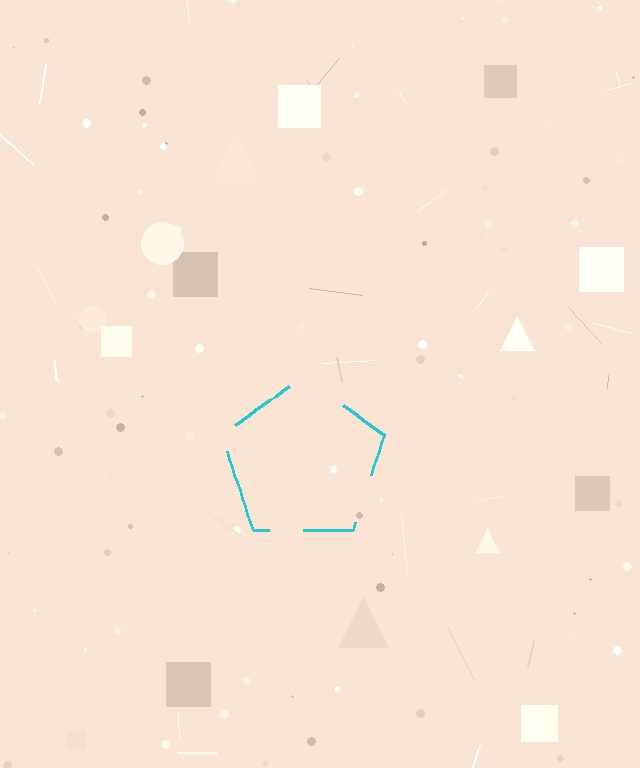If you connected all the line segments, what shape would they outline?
They would outline a pentagon.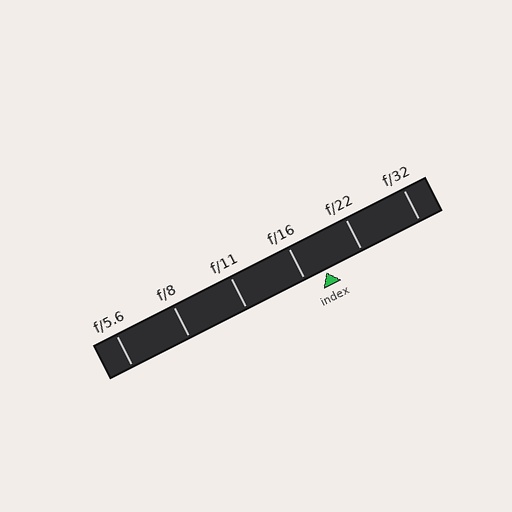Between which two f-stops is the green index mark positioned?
The index mark is between f/16 and f/22.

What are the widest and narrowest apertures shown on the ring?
The widest aperture shown is f/5.6 and the narrowest is f/32.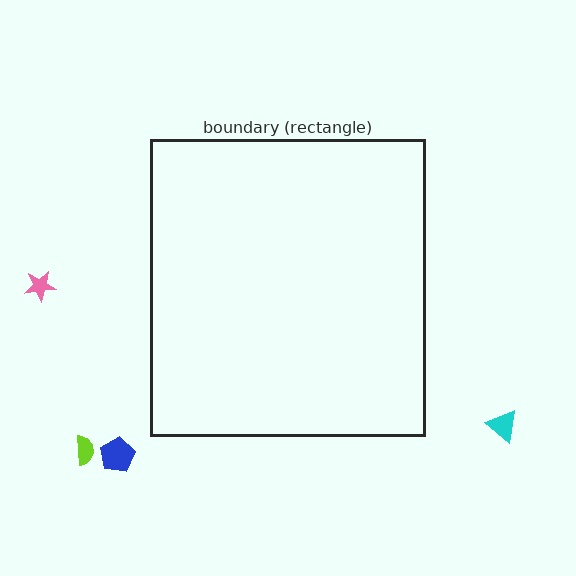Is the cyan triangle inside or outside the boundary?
Outside.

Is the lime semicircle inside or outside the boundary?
Outside.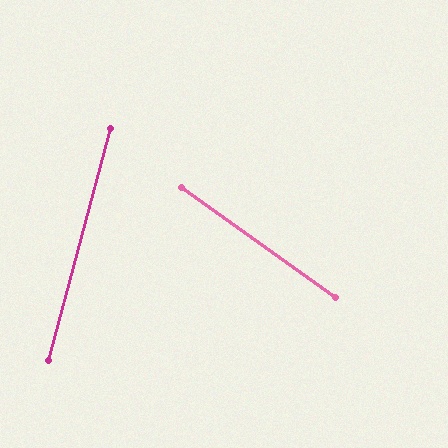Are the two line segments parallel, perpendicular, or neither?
Neither parallel nor perpendicular — they differ by about 69°.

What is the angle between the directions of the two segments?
Approximately 69 degrees.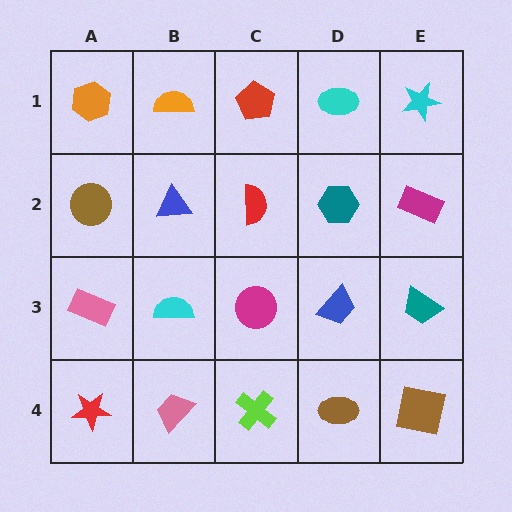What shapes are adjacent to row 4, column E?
A teal trapezoid (row 3, column E), a brown ellipse (row 4, column D).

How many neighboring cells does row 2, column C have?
4.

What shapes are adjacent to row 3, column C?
A red semicircle (row 2, column C), a lime cross (row 4, column C), a cyan semicircle (row 3, column B), a blue trapezoid (row 3, column D).